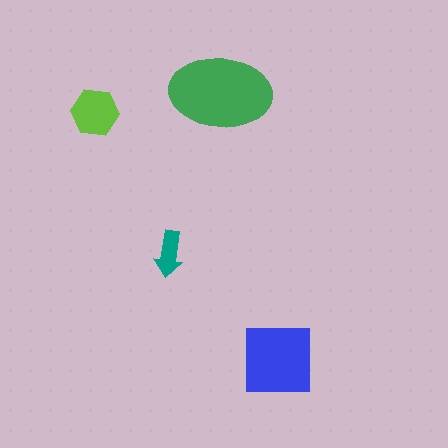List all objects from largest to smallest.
The green ellipse, the blue square, the lime hexagon, the teal arrow.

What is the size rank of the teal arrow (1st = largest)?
4th.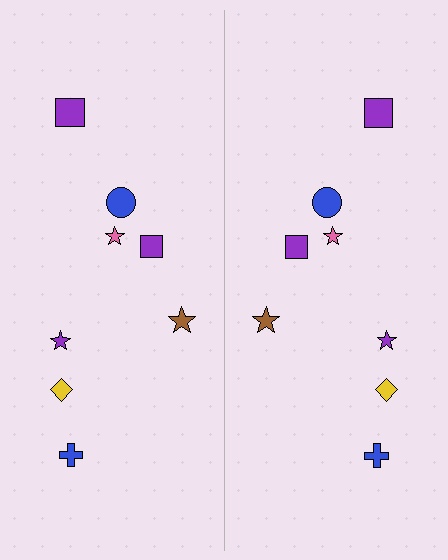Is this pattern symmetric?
Yes, this pattern has bilateral (reflection) symmetry.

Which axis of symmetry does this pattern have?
The pattern has a vertical axis of symmetry running through the center of the image.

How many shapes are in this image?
There are 16 shapes in this image.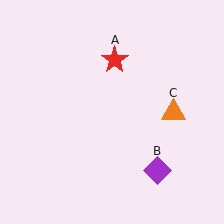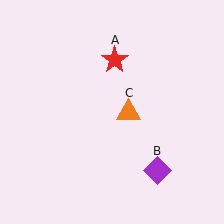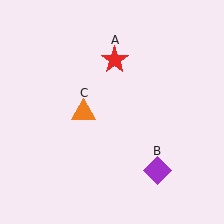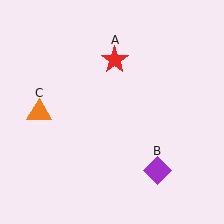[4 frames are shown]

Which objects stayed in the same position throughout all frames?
Red star (object A) and purple diamond (object B) remained stationary.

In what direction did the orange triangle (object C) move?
The orange triangle (object C) moved left.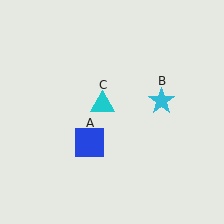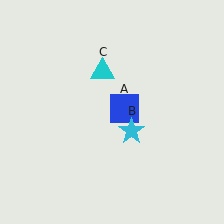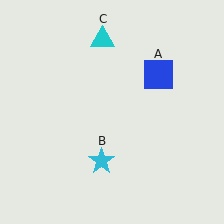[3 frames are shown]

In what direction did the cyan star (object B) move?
The cyan star (object B) moved down and to the left.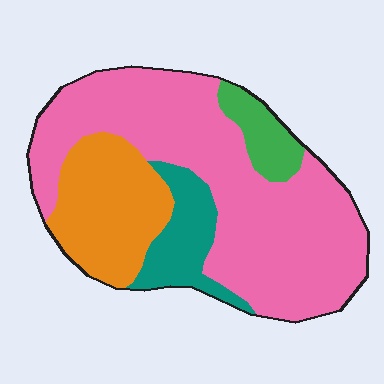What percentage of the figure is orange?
Orange takes up between a sixth and a third of the figure.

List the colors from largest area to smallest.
From largest to smallest: pink, orange, teal, green.